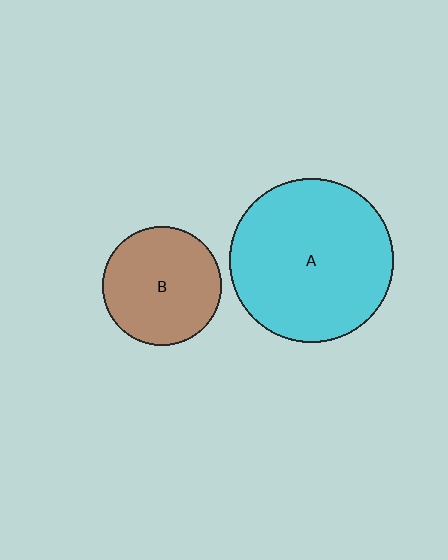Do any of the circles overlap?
No, none of the circles overlap.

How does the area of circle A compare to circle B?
Approximately 1.9 times.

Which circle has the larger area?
Circle A (cyan).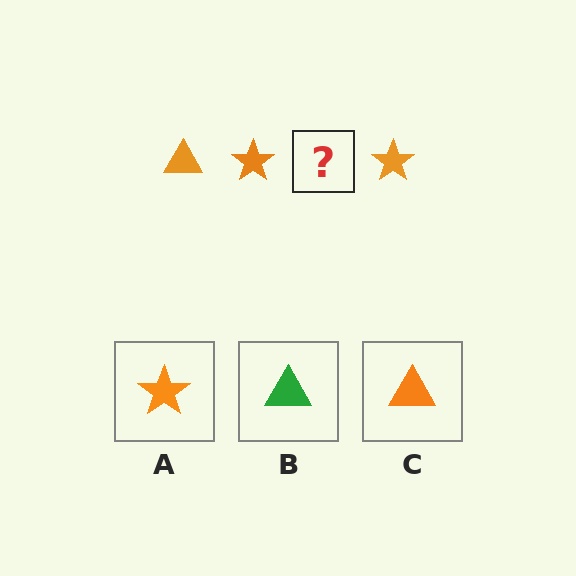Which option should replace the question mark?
Option C.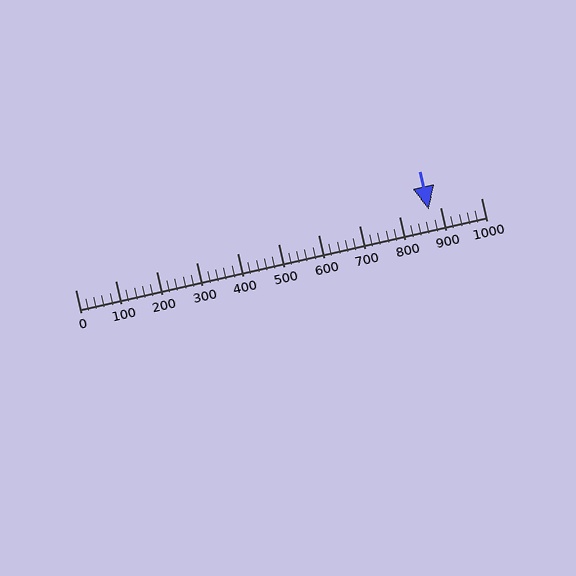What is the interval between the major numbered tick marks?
The major tick marks are spaced 100 units apart.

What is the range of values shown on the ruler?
The ruler shows values from 0 to 1000.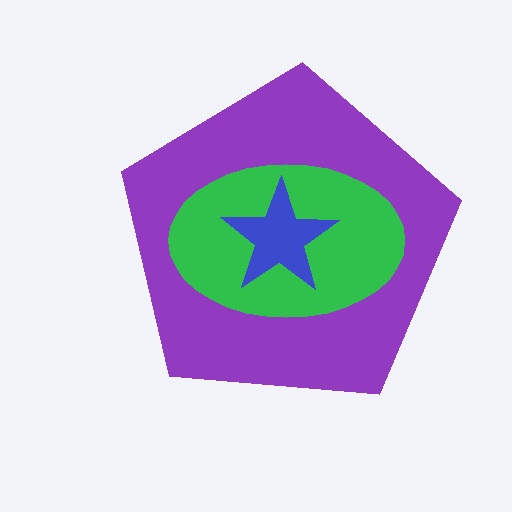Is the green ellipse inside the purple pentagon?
Yes.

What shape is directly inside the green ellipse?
The blue star.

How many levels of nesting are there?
3.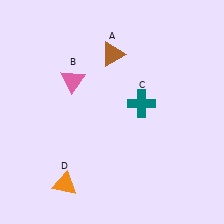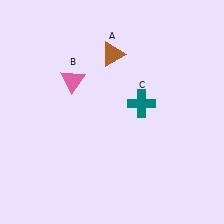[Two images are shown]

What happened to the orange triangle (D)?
The orange triangle (D) was removed in Image 2. It was in the bottom-left area of Image 1.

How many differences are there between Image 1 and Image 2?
There is 1 difference between the two images.